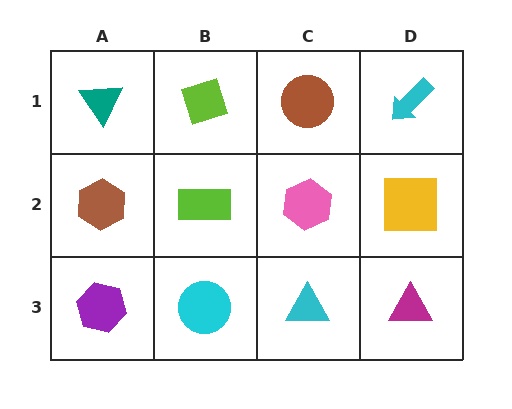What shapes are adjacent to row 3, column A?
A brown hexagon (row 2, column A), a cyan circle (row 3, column B).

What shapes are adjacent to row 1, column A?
A brown hexagon (row 2, column A), a lime diamond (row 1, column B).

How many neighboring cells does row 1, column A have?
2.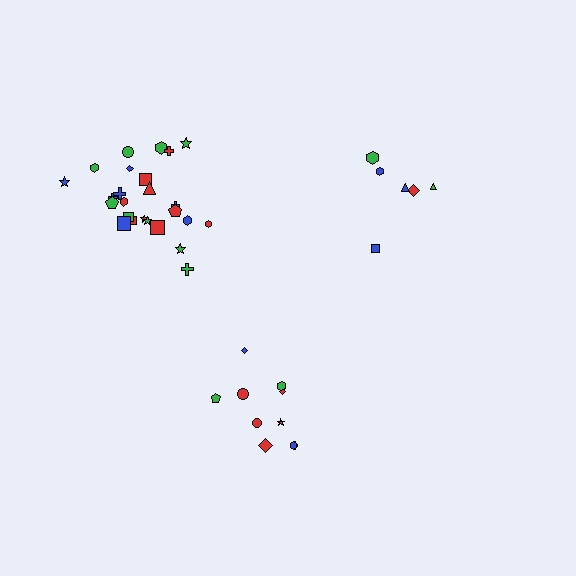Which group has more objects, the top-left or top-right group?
The top-left group.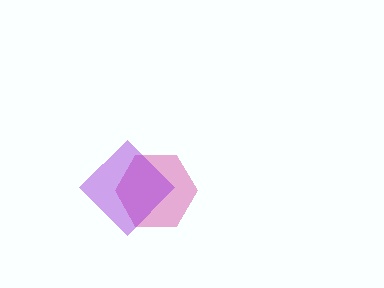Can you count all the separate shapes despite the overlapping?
Yes, there are 2 separate shapes.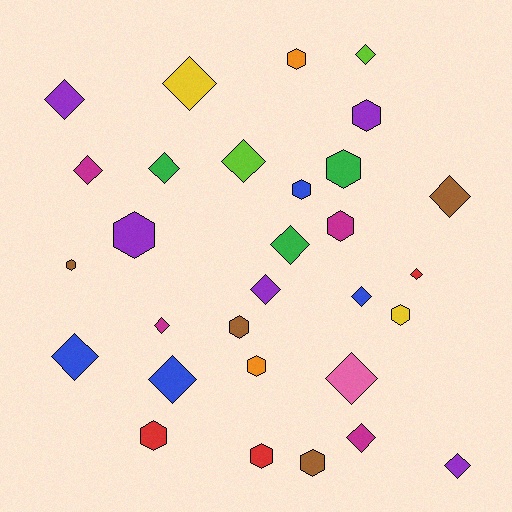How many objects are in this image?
There are 30 objects.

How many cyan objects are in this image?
There are no cyan objects.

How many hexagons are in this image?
There are 13 hexagons.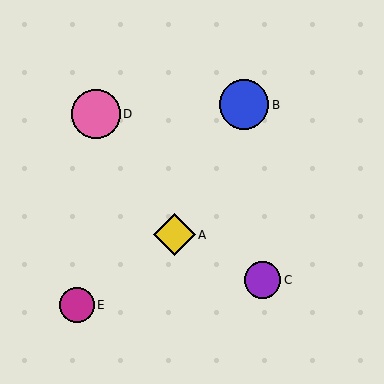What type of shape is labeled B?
Shape B is a blue circle.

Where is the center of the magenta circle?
The center of the magenta circle is at (77, 305).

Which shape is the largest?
The blue circle (labeled B) is the largest.